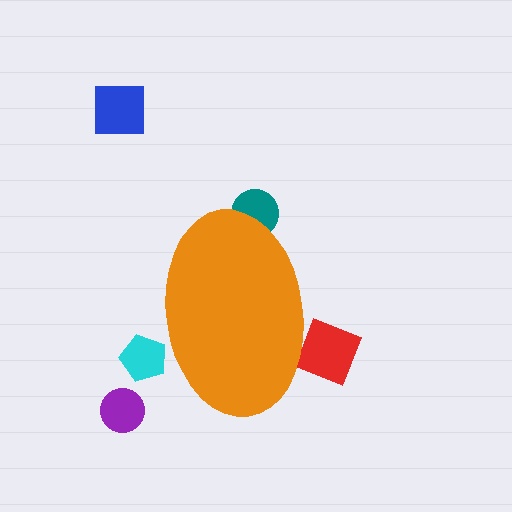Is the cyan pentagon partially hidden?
Yes, the cyan pentagon is partially hidden behind the orange ellipse.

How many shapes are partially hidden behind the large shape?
3 shapes are partially hidden.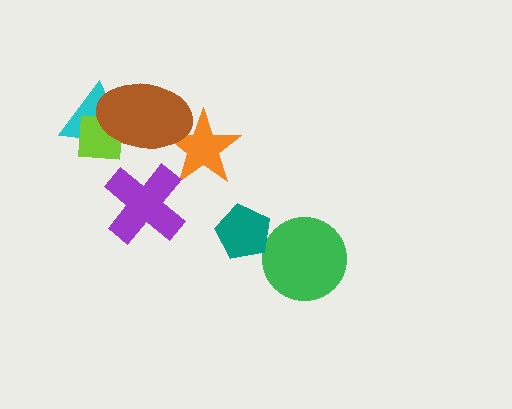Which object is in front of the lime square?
The brown ellipse is in front of the lime square.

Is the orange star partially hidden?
Yes, it is partially covered by another shape.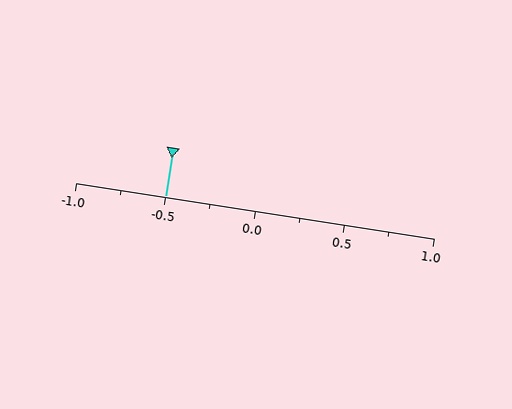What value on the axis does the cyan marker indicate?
The marker indicates approximately -0.5.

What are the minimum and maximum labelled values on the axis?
The axis runs from -1.0 to 1.0.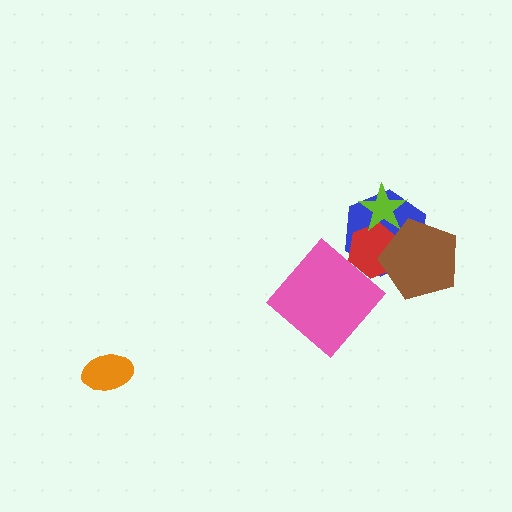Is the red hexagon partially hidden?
Yes, it is partially covered by another shape.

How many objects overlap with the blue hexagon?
3 objects overlap with the blue hexagon.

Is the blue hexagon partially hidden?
Yes, it is partially covered by another shape.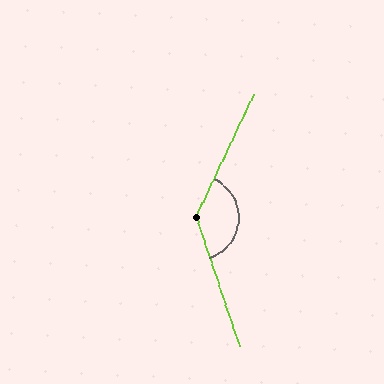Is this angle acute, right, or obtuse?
It is obtuse.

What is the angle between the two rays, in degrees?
Approximately 136 degrees.